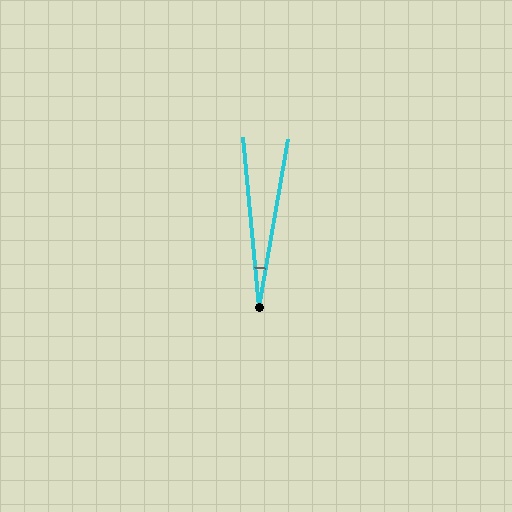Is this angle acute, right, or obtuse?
It is acute.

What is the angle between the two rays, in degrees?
Approximately 15 degrees.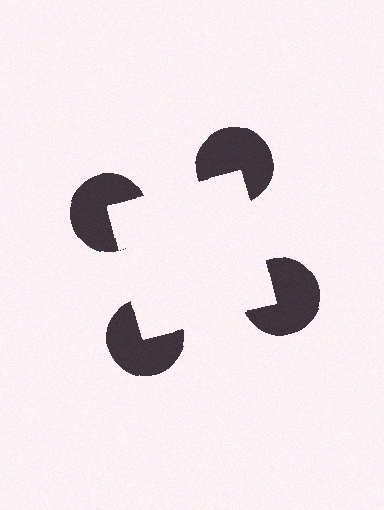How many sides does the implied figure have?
4 sides.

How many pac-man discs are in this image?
There are 4 — one at each vertex of the illusory square.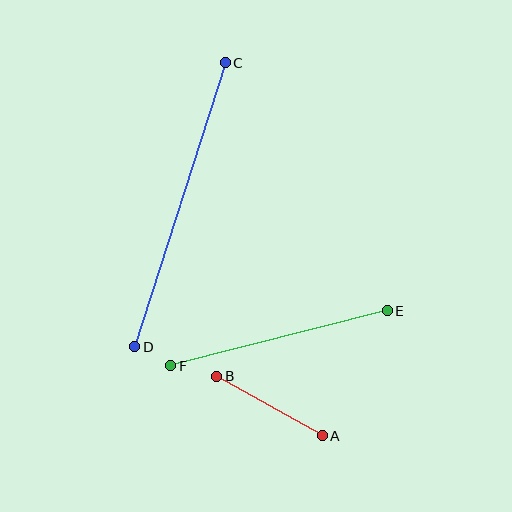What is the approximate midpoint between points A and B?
The midpoint is at approximately (269, 406) pixels.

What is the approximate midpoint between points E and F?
The midpoint is at approximately (279, 338) pixels.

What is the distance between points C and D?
The distance is approximately 298 pixels.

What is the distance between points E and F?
The distance is approximately 224 pixels.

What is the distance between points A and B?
The distance is approximately 121 pixels.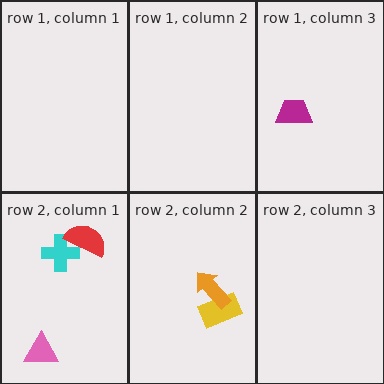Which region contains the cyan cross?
The row 2, column 1 region.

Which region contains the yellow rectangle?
The row 2, column 2 region.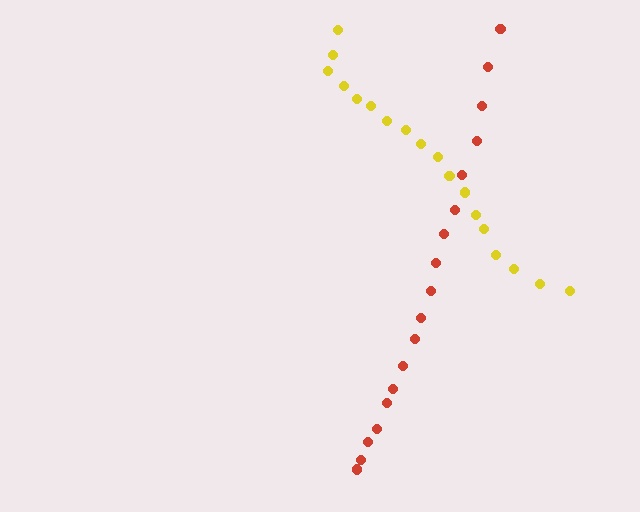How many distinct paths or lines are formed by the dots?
There are 2 distinct paths.